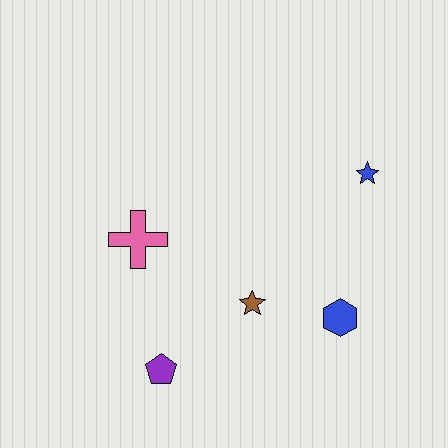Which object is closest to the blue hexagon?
The brown star is closest to the blue hexagon.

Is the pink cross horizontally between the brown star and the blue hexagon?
No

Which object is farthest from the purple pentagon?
The blue star is farthest from the purple pentagon.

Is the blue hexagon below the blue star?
Yes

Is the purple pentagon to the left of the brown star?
Yes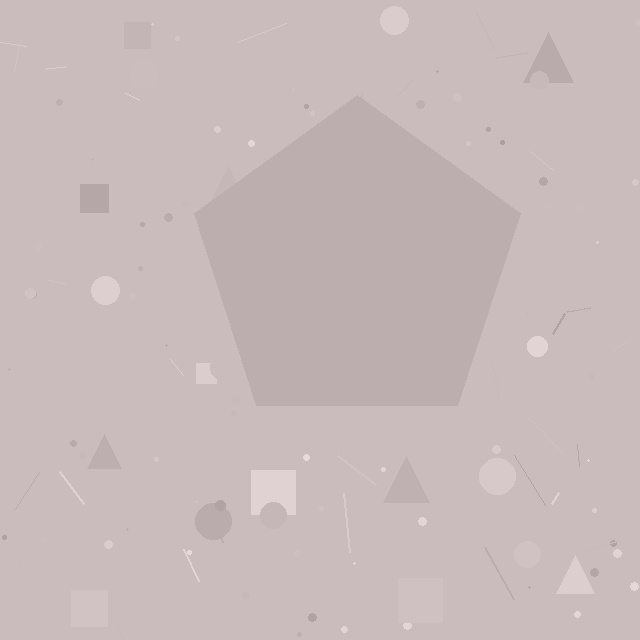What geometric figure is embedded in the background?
A pentagon is embedded in the background.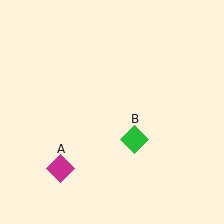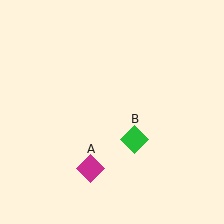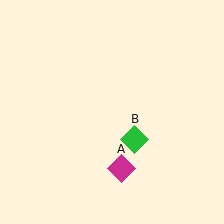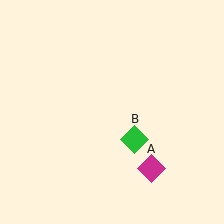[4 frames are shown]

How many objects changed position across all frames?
1 object changed position: magenta diamond (object A).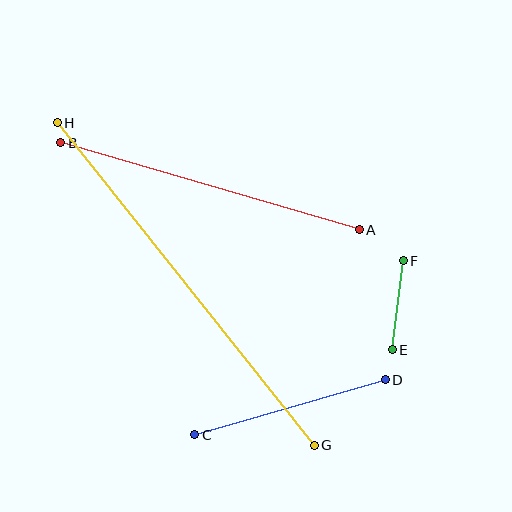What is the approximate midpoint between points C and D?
The midpoint is at approximately (290, 407) pixels.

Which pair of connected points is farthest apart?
Points G and H are farthest apart.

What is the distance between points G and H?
The distance is approximately 412 pixels.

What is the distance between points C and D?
The distance is approximately 199 pixels.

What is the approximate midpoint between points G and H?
The midpoint is at approximately (186, 284) pixels.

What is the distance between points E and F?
The distance is approximately 90 pixels.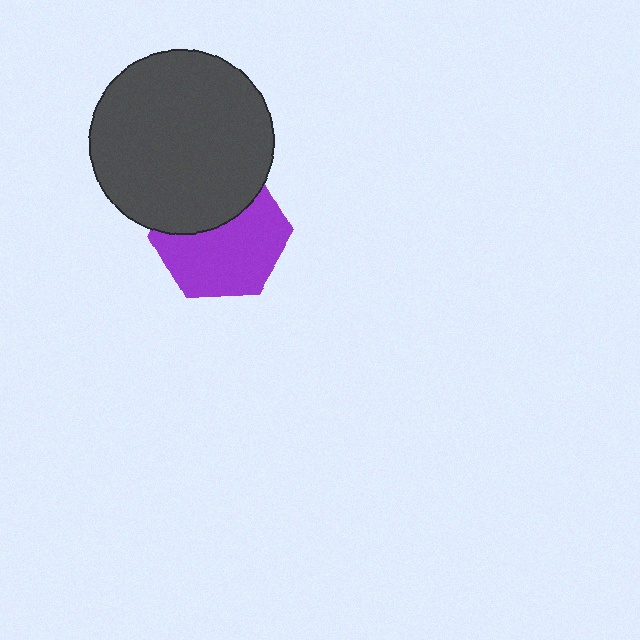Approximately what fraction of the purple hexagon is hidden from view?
Roughly 37% of the purple hexagon is hidden behind the dark gray circle.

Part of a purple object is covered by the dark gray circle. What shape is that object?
It is a hexagon.